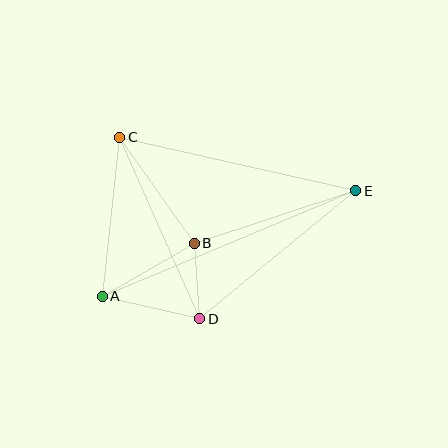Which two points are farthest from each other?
Points A and E are farthest from each other.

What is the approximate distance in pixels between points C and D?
The distance between C and D is approximately 198 pixels.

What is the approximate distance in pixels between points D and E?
The distance between D and E is approximately 202 pixels.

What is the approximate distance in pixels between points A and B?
The distance between A and B is approximately 106 pixels.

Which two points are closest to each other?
Points B and D are closest to each other.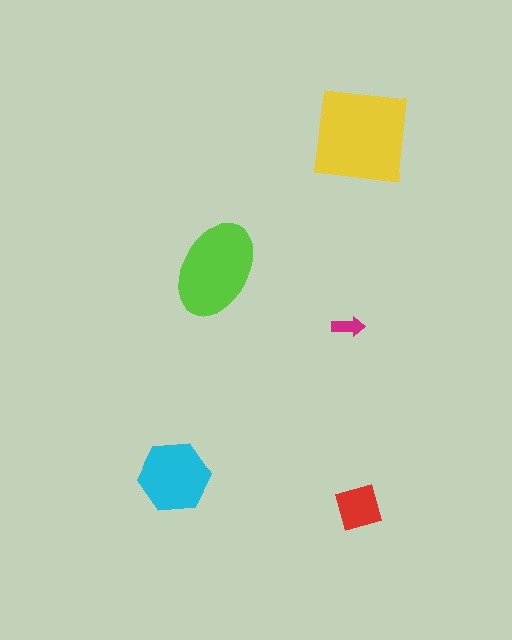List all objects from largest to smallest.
The yellow square, the lime ellipse, the cyan hexagon, the red square, the magenta arrow.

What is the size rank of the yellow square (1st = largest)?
1st.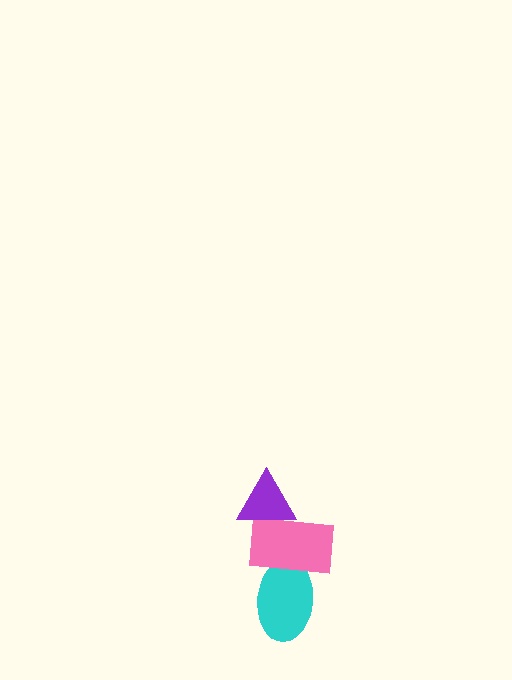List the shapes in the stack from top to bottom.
From top to bottom: the purple triangle, the pink rectangle, the cyan ellipse.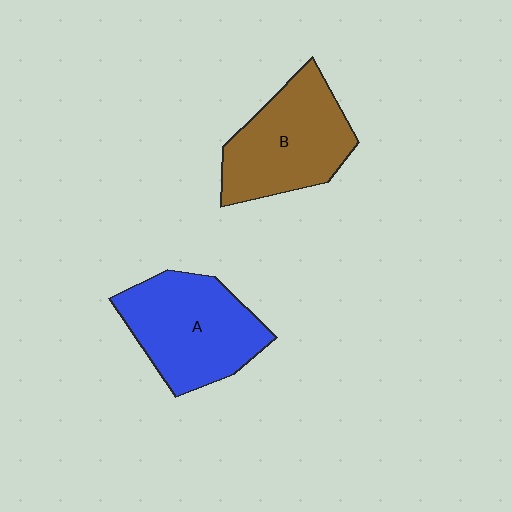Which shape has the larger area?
Shape A (blue).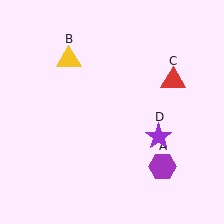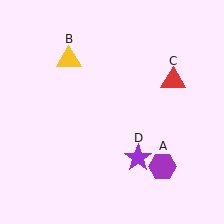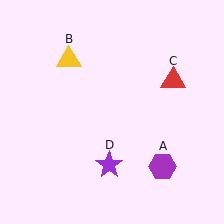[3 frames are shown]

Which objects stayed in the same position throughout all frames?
Purple hexagon (object A) and yellow triangle (object B) and red triangle (object C) remained stationary.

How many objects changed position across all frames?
1 object changed position: purple star (object D).